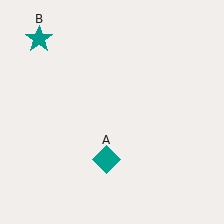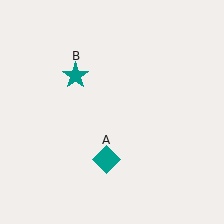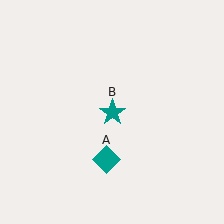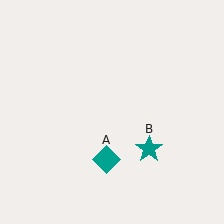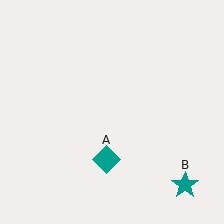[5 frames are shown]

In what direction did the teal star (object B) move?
The teal star (object B) moved down and to the right.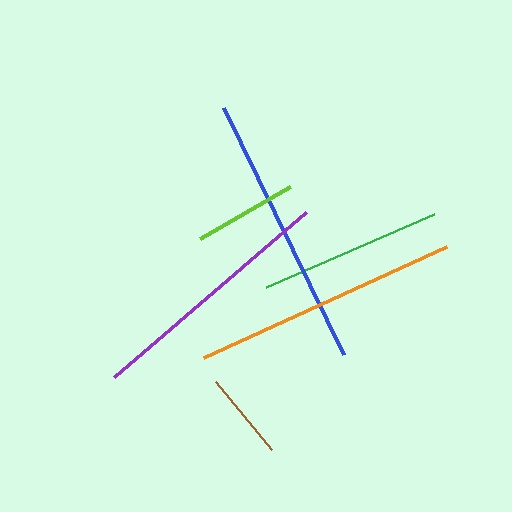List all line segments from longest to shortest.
From longest to shortest: blue, orange, purple, green, lime, brown.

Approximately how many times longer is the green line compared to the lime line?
The green line is approximately 1.8 times the length of the lime line.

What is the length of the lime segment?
The lime segment is approximately 104 pixels long.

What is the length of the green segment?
The green segment is approximately 183 pixels long.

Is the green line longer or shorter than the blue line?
The blue line is longer than the green line.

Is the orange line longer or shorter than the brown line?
The orange line is longer than the brown line.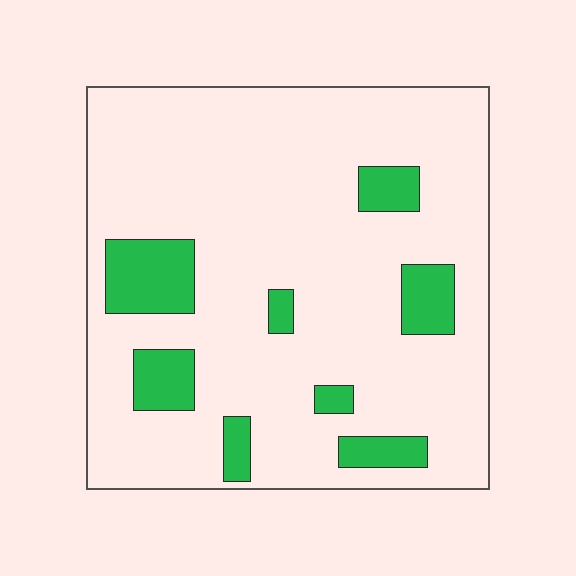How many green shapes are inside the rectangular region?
8.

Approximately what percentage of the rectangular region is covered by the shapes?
Approximately 15%.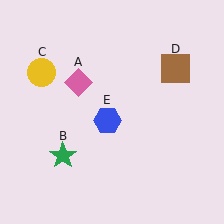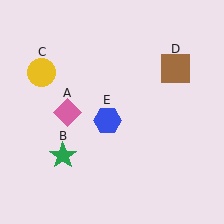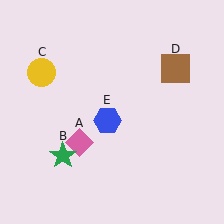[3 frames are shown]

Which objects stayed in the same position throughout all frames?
Green star (object B) and yellow circle (object C) and brown square (object D) and blue hexagon (object E) remained stationary.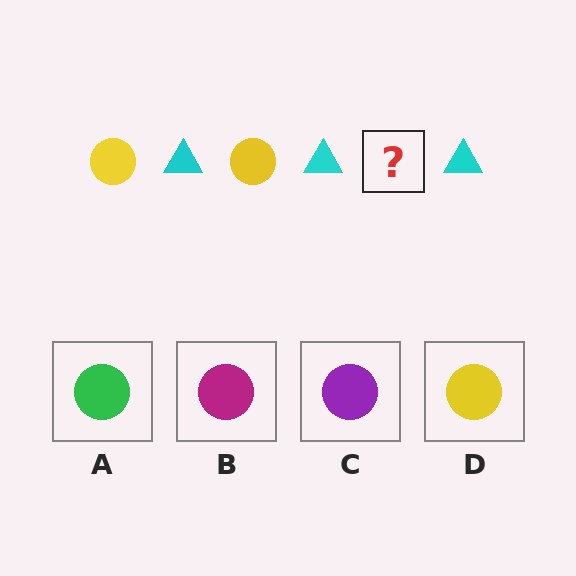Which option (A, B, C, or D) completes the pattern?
D.